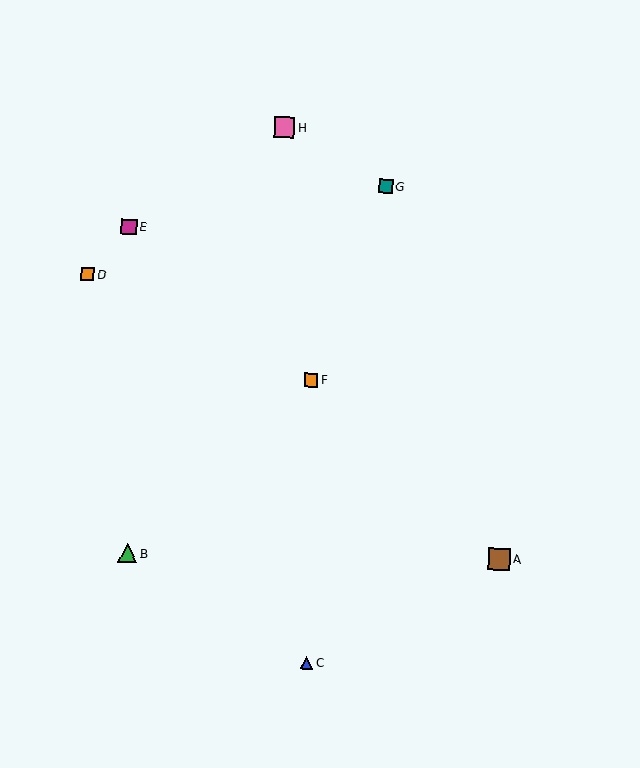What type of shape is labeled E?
Shape E is a magenta square.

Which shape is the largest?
The brown square (labeled A) is the largest.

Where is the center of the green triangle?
The center of the green triangle is at (128, 553).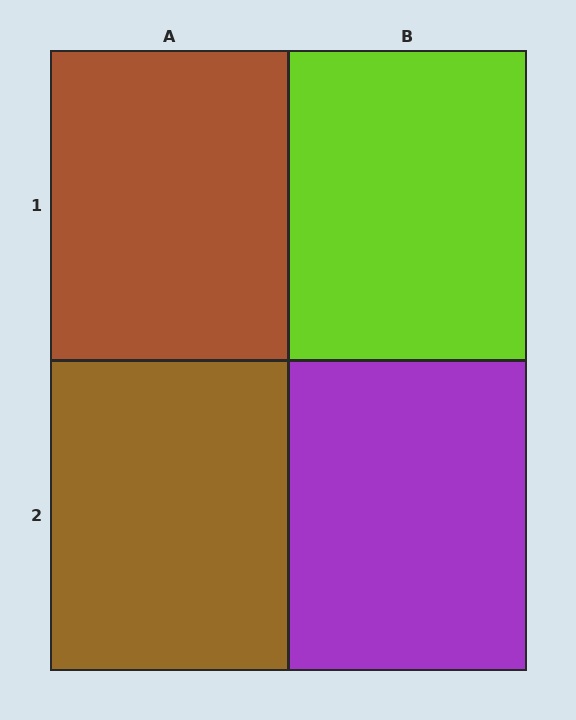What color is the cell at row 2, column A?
Brown.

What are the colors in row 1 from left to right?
Brown, lime.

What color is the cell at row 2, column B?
Purple.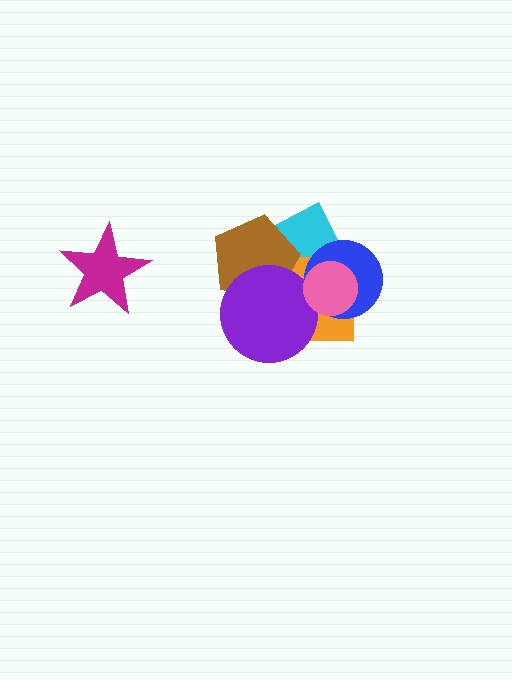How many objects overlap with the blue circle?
3 objects overlap with the blue circle.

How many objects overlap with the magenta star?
0 objects overlap with the magenta star.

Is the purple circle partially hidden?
Yes, it is partially covered by another shape.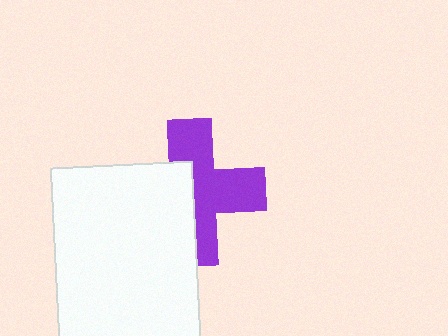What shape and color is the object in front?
The object in front is a white rectangle.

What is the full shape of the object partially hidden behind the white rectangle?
The partially hidden object is a purple cross.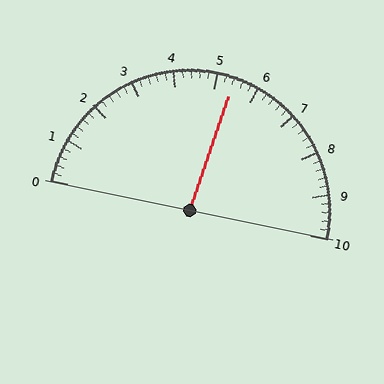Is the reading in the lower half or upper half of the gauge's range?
The reading is in the upper half of the range (0 to 10).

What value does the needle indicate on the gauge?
The needle indicates approximately 5.4.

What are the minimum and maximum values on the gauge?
The gauge ranges from 0 to 10.